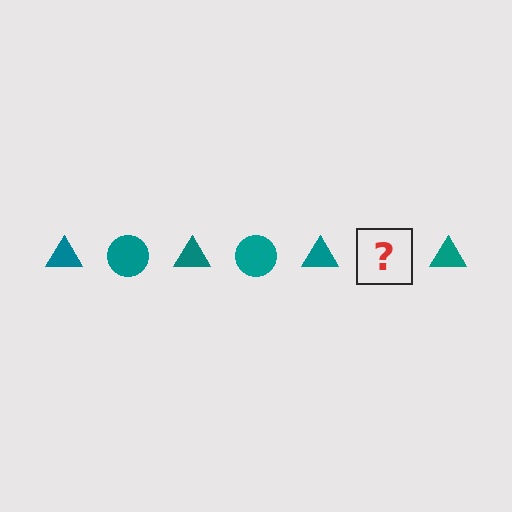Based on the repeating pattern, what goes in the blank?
The blank should be a teal circle.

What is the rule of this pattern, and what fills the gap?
The rule is that the pattern cycles through triangle, circle shapes in teal. The gap should be filled with a teal circle.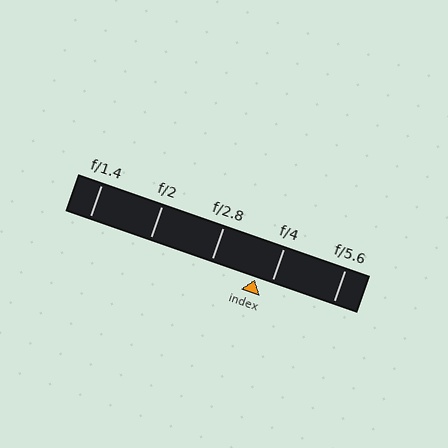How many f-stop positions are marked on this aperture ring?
There are 5 f-stop positions marked.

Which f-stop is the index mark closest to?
The index mark is closest to f/4.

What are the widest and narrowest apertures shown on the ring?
The widest aperture shown is f/1.4 and the narrowest is f/5.6.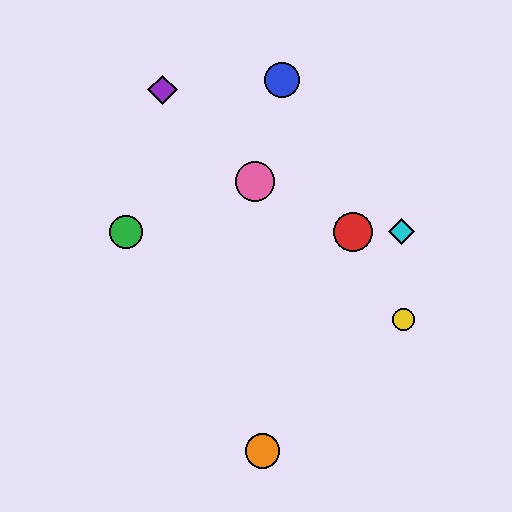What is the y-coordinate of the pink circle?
The pink circle is at y≈182.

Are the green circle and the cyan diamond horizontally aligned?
Yes, both are at y≈232.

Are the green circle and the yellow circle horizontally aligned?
No, the green circle is at y≈232 and the yellow circle is at y≈319.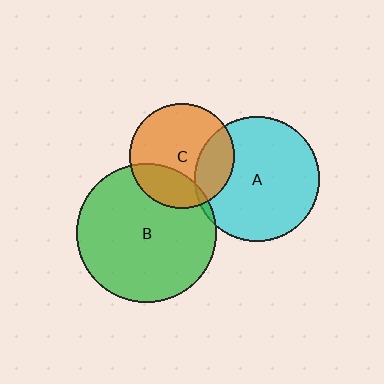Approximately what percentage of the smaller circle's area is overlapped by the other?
Approximately 25%.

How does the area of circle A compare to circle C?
Approximately 1.4 times.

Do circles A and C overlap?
Yes.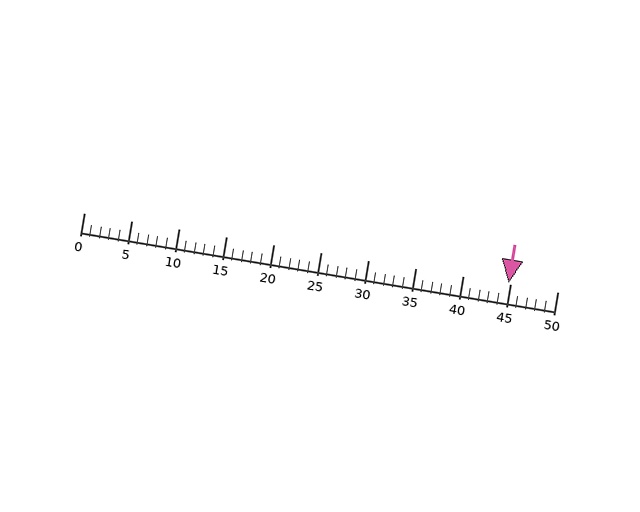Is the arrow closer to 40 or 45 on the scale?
The arrow is closer to 45.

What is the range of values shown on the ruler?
The ruler shows values from 0 to 50.